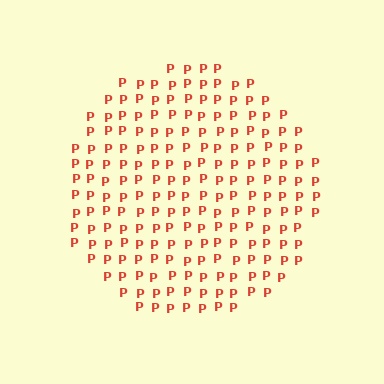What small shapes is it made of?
It is made of small letter P's.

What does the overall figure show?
The overall figure shows a circle.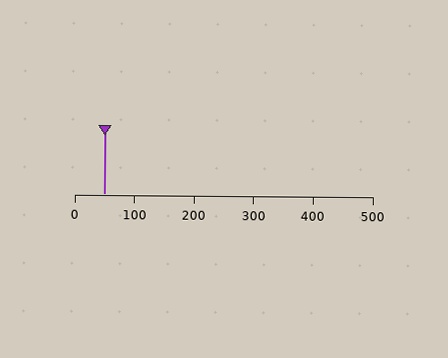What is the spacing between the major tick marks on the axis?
The major ticks are spaced 100 apart.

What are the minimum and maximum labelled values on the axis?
The axis runs from 0 to 500.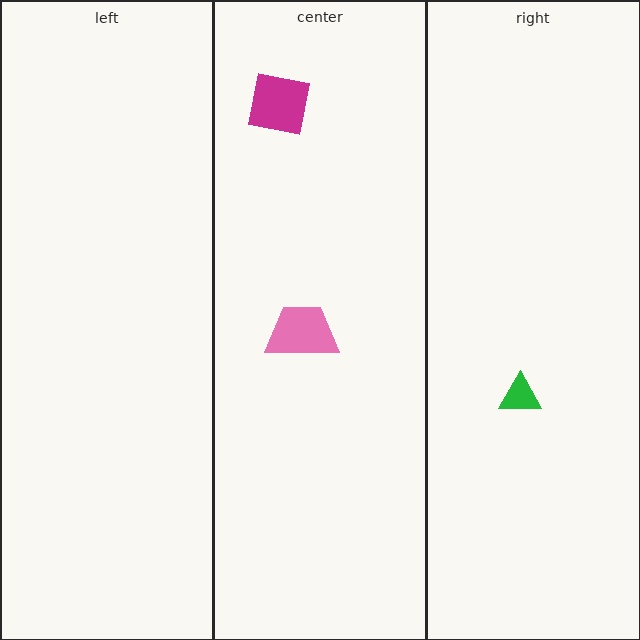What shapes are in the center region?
The magenta square, the pink trapezoid.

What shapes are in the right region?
The green triangle.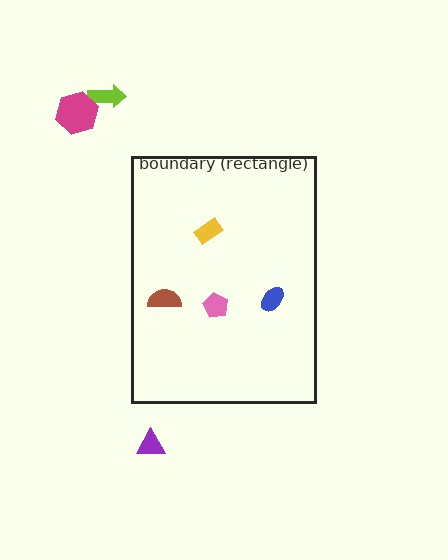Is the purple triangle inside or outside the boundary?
Outside.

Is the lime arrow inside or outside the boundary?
Outside.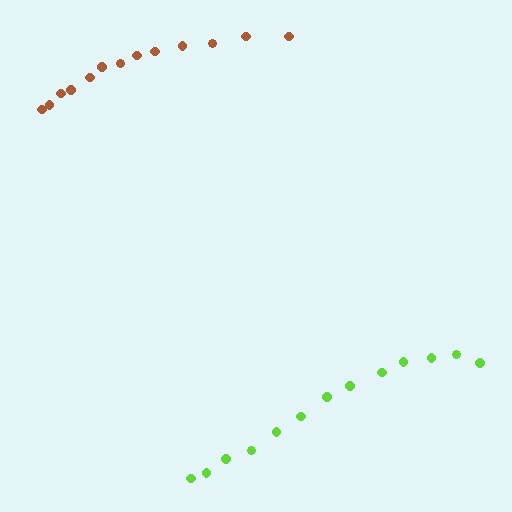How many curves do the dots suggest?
There are 2 distinct paths.